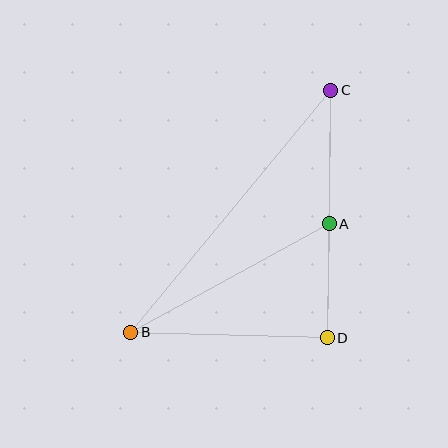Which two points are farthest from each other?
Points B and C are farthest from each other.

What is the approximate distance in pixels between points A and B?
The distance between A and B is approximately 226 pixels.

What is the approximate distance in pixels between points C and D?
The distance between C and D is approximately 248 pixels.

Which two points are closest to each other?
Points A and D are closest to each other.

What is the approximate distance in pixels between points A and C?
The distance between A and C is approximately 133 pixels.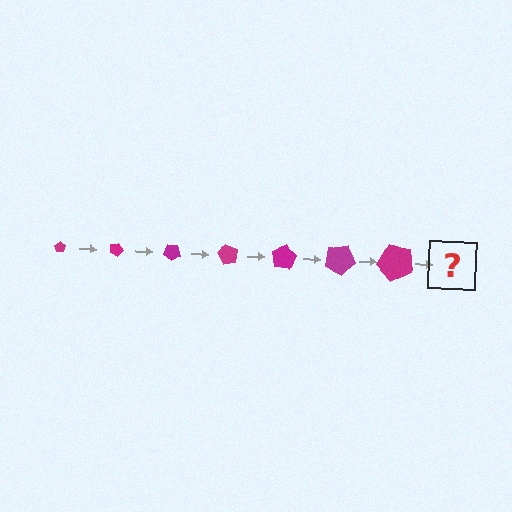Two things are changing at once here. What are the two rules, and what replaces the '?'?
The two rules are that the pentagon grows larger each step and it rotates 20 degrees each step. The '?' should be a pentagon, larger than the previous one and rotated 140 degrees from the start.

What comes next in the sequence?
The next element should be a pentagon, larger than the previous one and rotated 140 degrees from the start.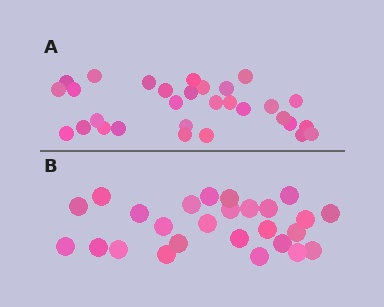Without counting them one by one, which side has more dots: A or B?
Region A (the top region) has more dots.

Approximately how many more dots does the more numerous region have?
Region A has about 4 more dots than region B.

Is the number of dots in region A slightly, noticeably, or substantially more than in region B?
Region A has only slightly more — the two regions are fairly close. The ratio is roughly 1.2 to 1.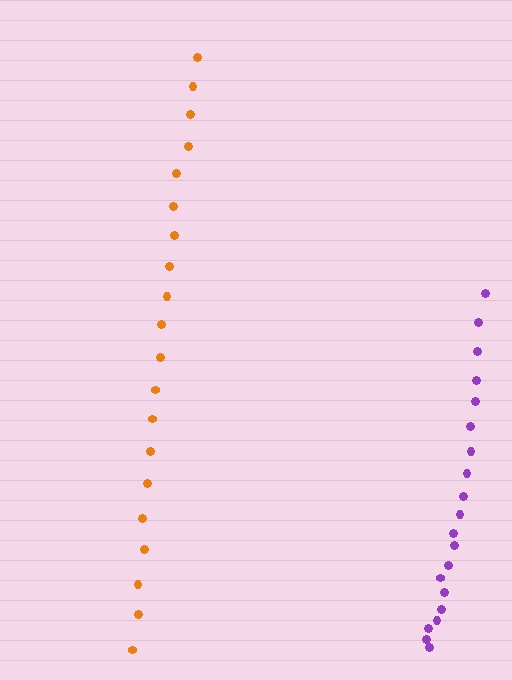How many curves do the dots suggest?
There are 2 distinct paths.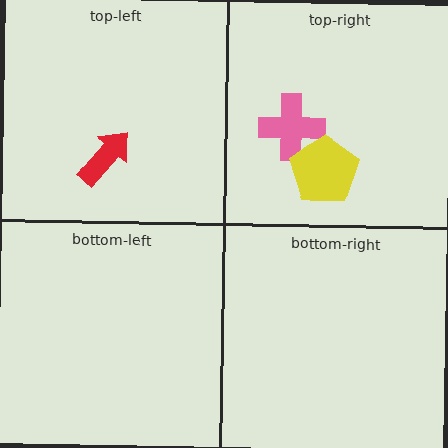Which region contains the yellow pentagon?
The top-right region.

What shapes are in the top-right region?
The pink cross, the yellow pentagon.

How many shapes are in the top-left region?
1.